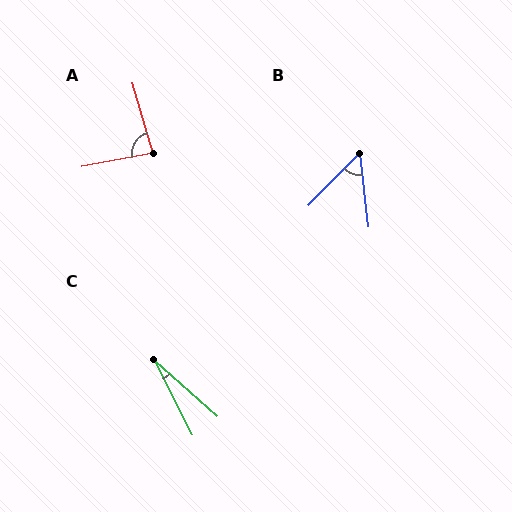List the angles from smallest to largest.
C (22°), B (52°), A (85°).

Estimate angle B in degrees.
Approximately 52 degrees.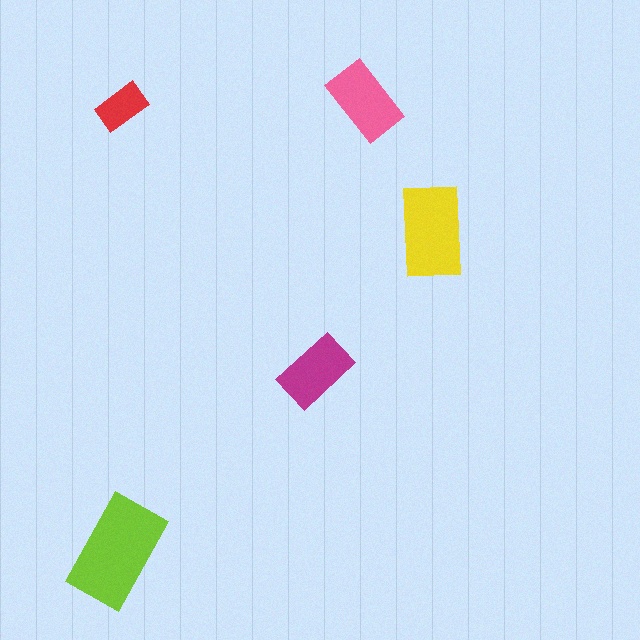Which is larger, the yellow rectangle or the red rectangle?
The yellow one.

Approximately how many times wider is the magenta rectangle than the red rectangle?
About 1.5 times wider.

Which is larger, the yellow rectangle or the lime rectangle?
The lime one.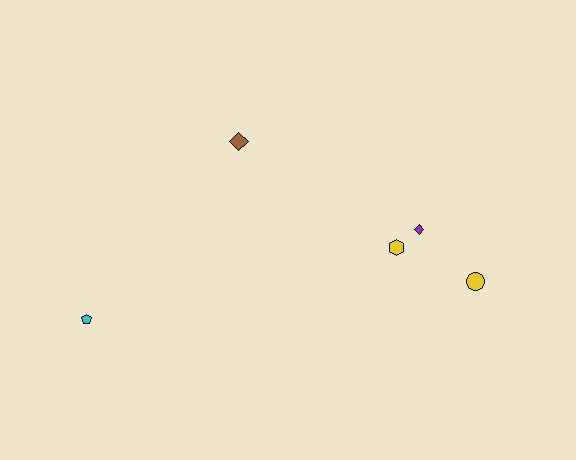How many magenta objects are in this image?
There are no magenta objects.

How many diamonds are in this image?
There are 2 diamonds.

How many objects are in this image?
There are 5 objects.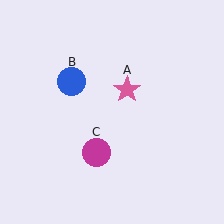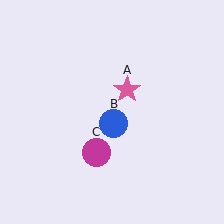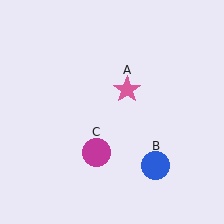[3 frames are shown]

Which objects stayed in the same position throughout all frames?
Pink star (object A) and magenta circle (object C) remained stationary.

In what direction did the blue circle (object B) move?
The blue circle (object B) moved down and to the right.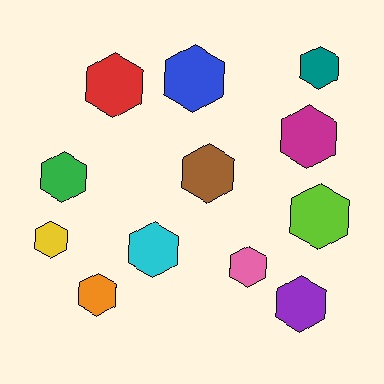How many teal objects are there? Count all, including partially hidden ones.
There is 1 teal object.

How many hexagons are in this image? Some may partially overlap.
There are 12 hexagons.